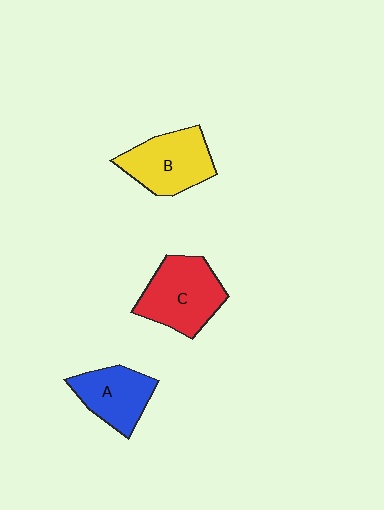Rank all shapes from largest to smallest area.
From largest to smallest: C (red), B (yellow), A (blue).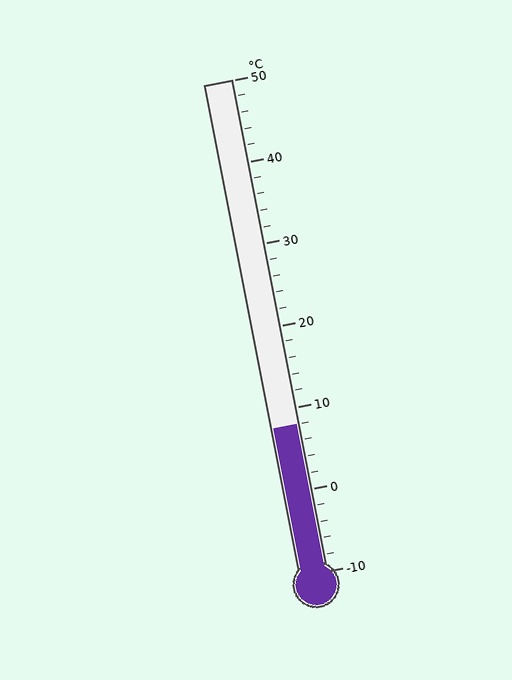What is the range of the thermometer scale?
The thermometer scale ranges from -10°C to 50°C.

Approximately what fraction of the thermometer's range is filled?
The thermometer is filled to approximately 30% of its range.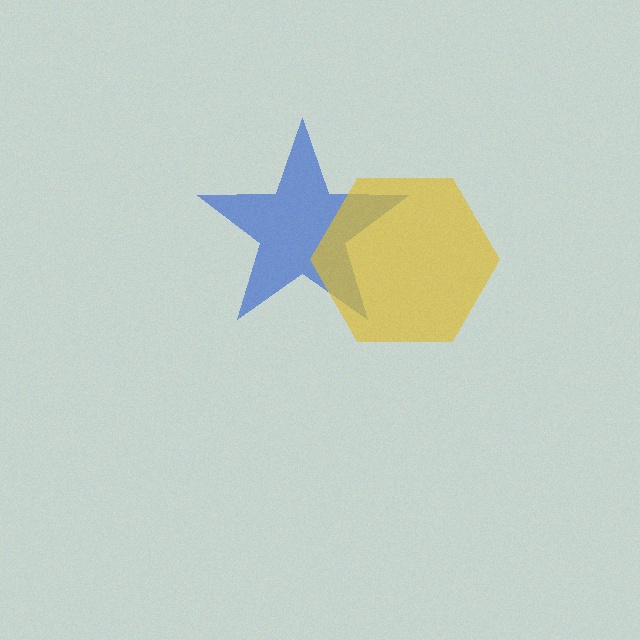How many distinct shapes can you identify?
There are 2 distinct shapes: a blue star, a yellow hexagon.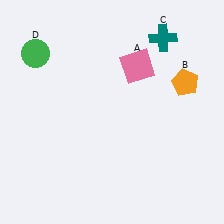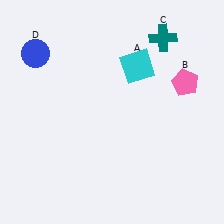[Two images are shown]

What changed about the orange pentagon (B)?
In Image 1, B is orange. In Image 2, it changed to pink.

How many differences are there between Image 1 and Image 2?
There are 3 differences between the two images.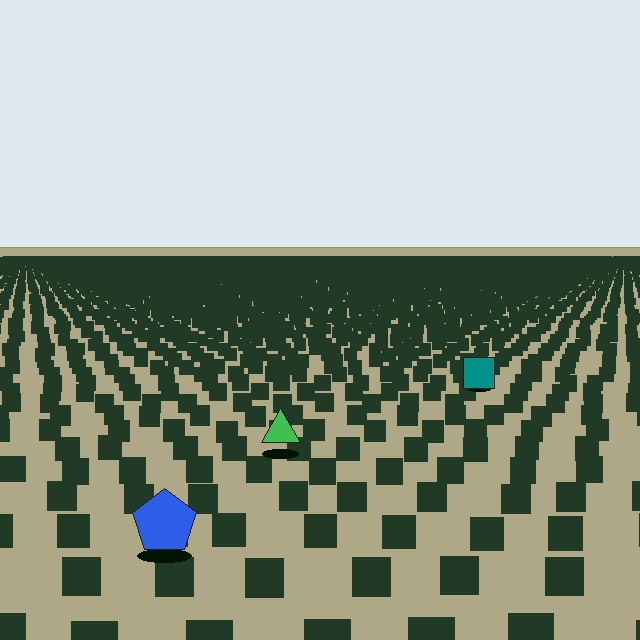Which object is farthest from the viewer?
The teal square is farthest from the viewer. It appears smaller and the ground texture around it is denser.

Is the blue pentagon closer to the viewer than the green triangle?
Yes. The blue pentagon is closer — you can tell from the texture gradient: the ground texture is coarser near it.